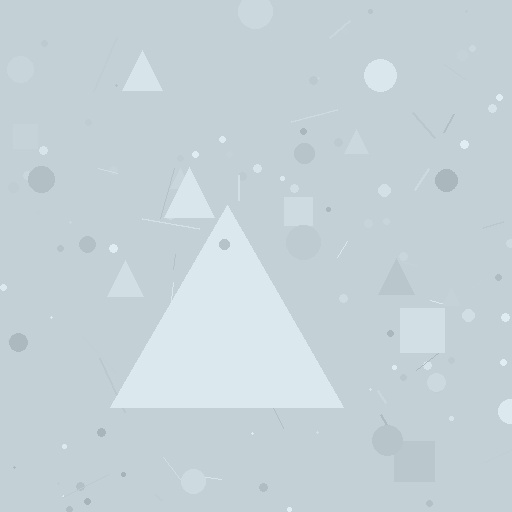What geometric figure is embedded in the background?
A triangle is embedded in the background.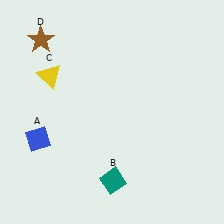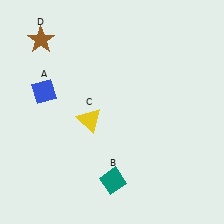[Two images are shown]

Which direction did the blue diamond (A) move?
The blue diamond (A) moved up.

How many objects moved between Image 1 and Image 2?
2 objects moved between the two images.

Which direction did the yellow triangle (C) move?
The yellow triangle (C) moved down.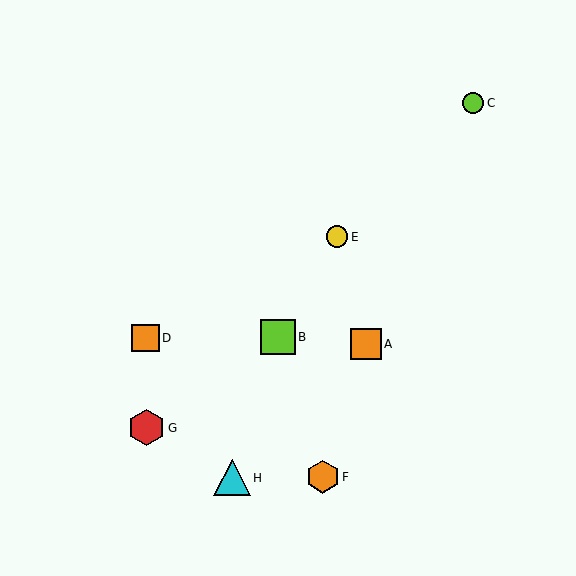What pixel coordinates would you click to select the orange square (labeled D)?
Click at (146, 338) to select the orange square D.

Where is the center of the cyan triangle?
The center of the cyan triangle is at (232, 478).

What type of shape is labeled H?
Shape H is a cyan triangle.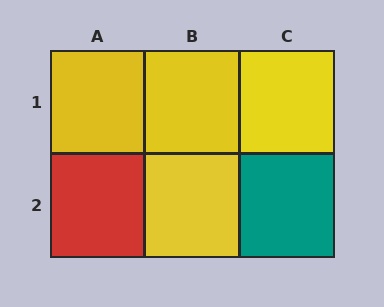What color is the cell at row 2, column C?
Teal.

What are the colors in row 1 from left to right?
Yellow, yellow, yellow.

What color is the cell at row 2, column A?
Red.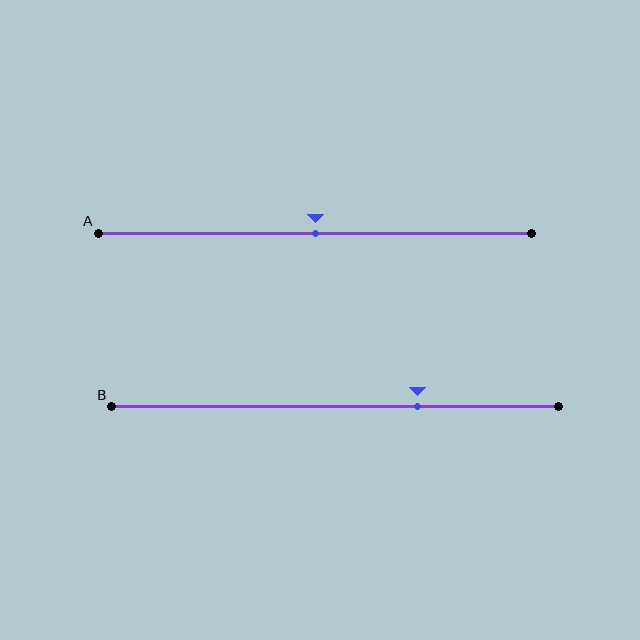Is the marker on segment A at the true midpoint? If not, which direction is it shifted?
Yes, the marker on segment A is at the true midpoint.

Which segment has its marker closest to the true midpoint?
Segment A has its marker closest to the true midpoint.